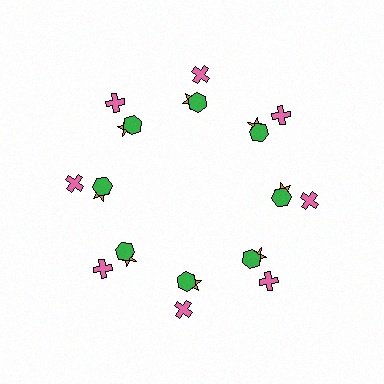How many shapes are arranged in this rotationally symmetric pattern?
There are 24 shapes, arranged in 8 groups of 3.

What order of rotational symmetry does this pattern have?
This pattern has 8-fold rotational symmetry.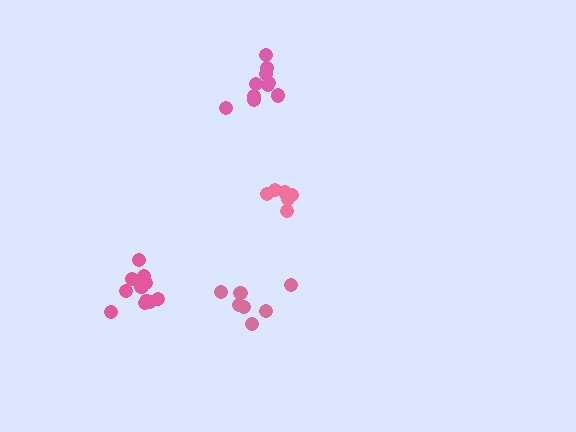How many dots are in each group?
Group 1: 7 dots, Group 2: 7 dots, Group 3: 12 dots, Group 4: 11 dots (37 total).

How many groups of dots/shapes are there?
There are 4 groups.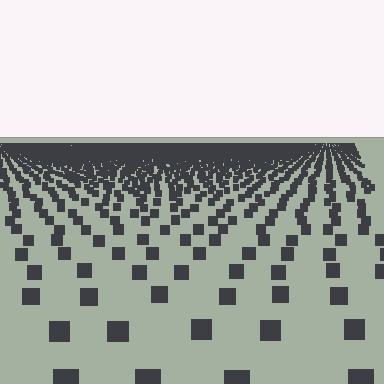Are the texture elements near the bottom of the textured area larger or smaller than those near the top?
Larger. Near the bottom, elements are closer to the viewer and appear at a bigger on-screen size.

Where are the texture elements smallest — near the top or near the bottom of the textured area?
Near the top.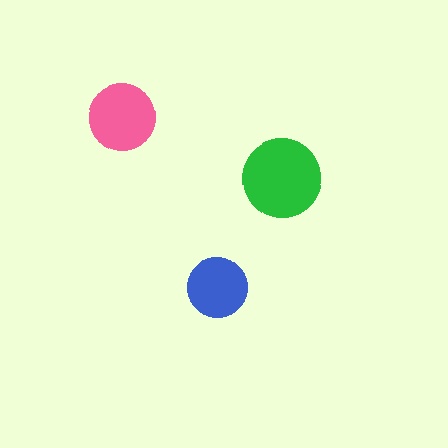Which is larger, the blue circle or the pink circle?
The pink one.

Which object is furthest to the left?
The pink circle is leftmost.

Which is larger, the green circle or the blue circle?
The green one.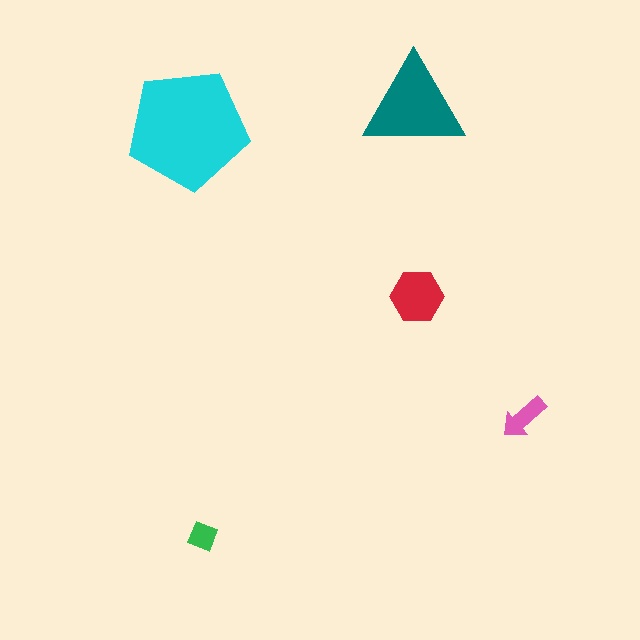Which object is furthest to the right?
The pink arrow is rightmost.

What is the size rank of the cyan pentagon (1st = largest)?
1st.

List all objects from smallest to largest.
The green diamond, the pink arrow, the red hexagon, the teal triangle, the cyan pentagon.